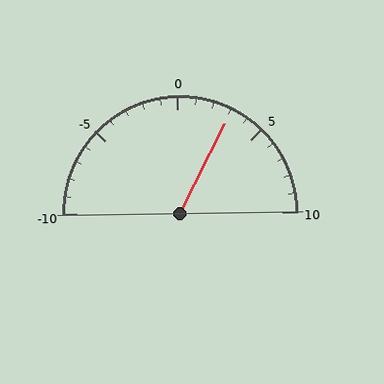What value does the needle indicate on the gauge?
The needle indicates approximately 3.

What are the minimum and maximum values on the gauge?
The gauge ranges from -10 to 10.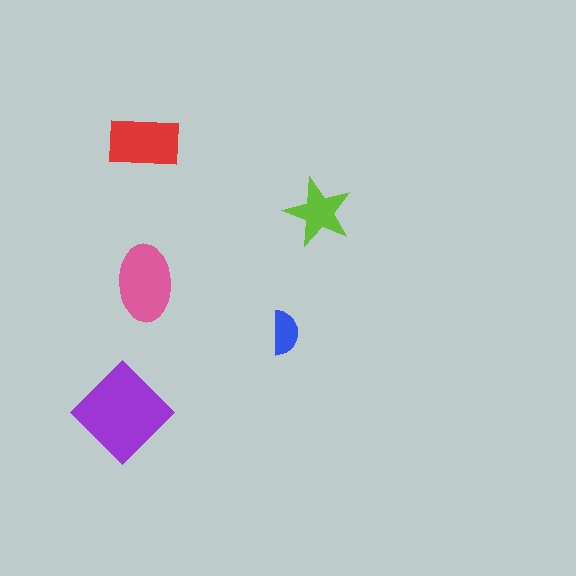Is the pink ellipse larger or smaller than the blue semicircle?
Larger.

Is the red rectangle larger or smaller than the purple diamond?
Smaller.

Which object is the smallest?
The blue semicircle.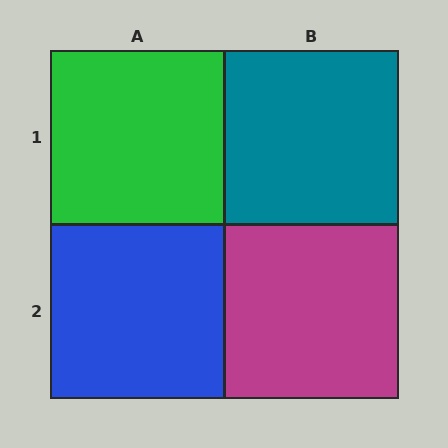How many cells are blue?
1 cell is blue.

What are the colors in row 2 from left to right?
Blue, magenta.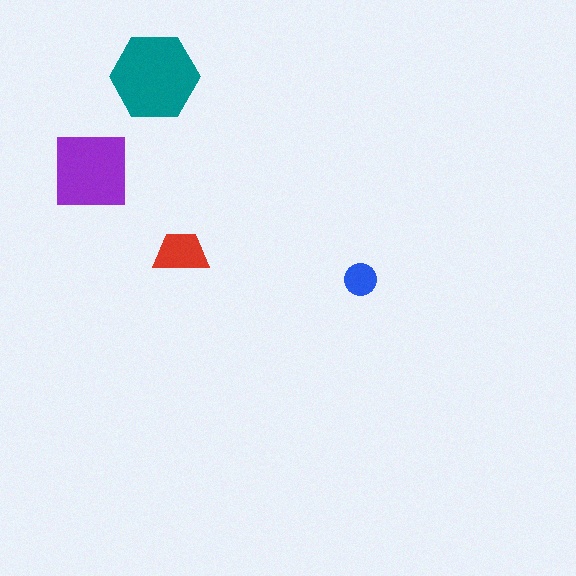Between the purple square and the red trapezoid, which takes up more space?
The purple square.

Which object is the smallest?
The blue circle.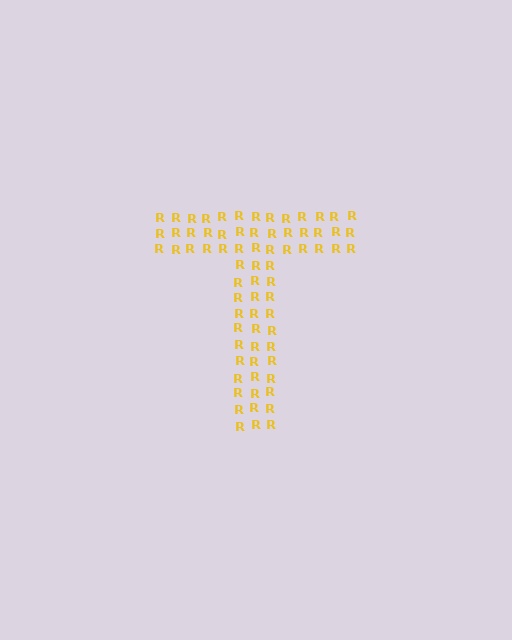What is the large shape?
The large shape is the letter T.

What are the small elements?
The small elements are letter R's.